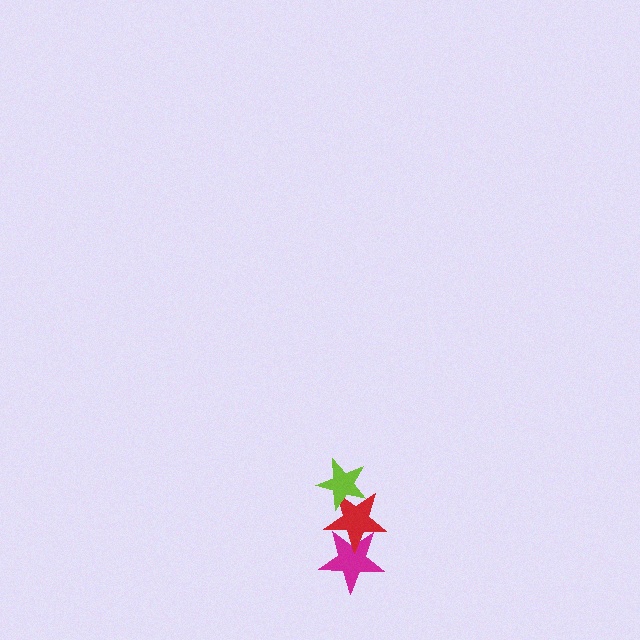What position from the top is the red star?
The red star is 2nd from the top.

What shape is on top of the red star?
The lime star is on top of the red star.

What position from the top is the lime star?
The lime star is 1st from the top.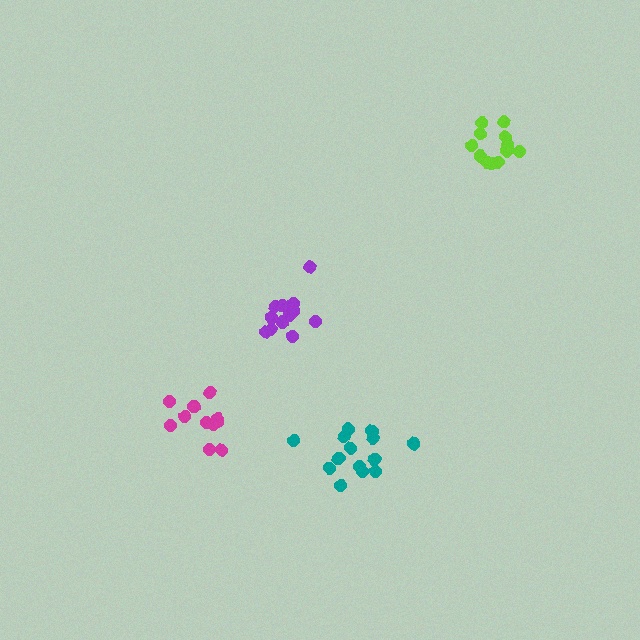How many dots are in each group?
Group 1: 12 dots, Group 2: 13 dots, Group 3: 11 dots, Group 4: 14 dots (50 total).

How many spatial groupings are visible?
There are 4 spatial groupings.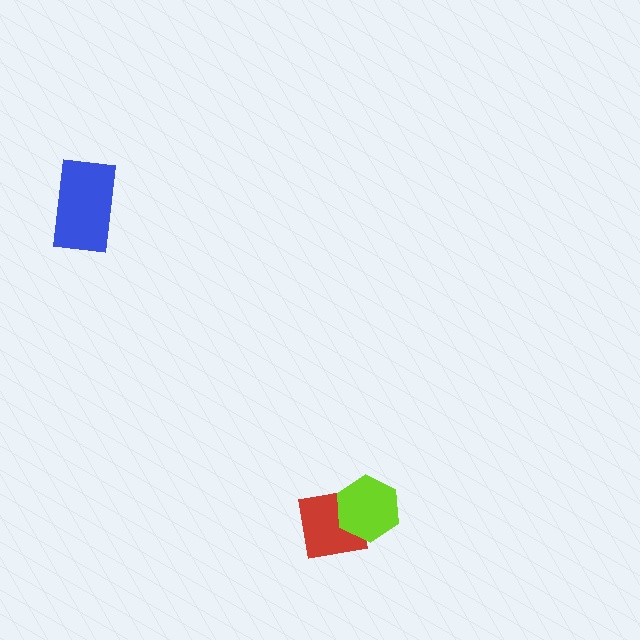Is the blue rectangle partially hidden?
No, no other shape covers it.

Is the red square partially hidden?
Yes, it is partially covered by another shape.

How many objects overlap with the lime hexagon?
1 object overlaps with the lime hexagon.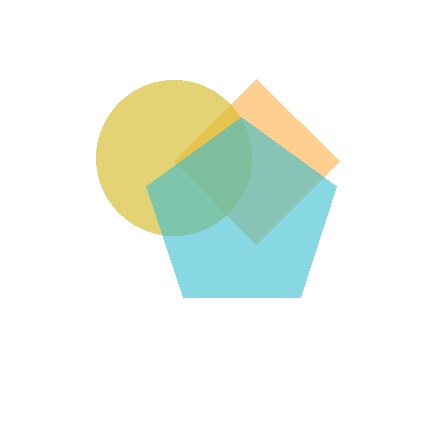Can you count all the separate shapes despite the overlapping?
Yes, there are 3 separate shapes.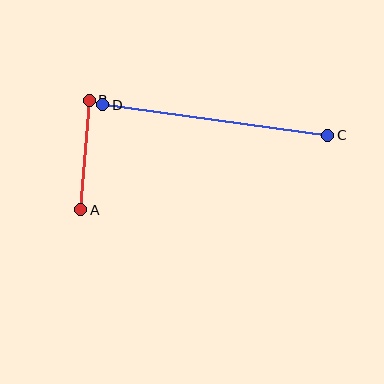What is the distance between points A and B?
The distance is approximately 110 pixels.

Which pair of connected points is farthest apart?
Points C and D are farthest apart.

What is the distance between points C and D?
The distance is approximately 227 pixels.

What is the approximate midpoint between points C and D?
The midpoint is at approximately (215, 120) pixels.